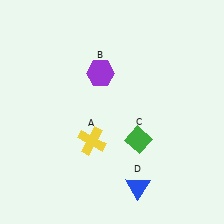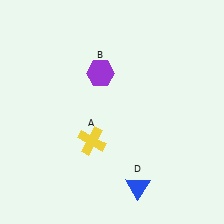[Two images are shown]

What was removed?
The green diamond (C) was removed in Image 2.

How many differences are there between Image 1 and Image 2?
There is 1 difference between the two images.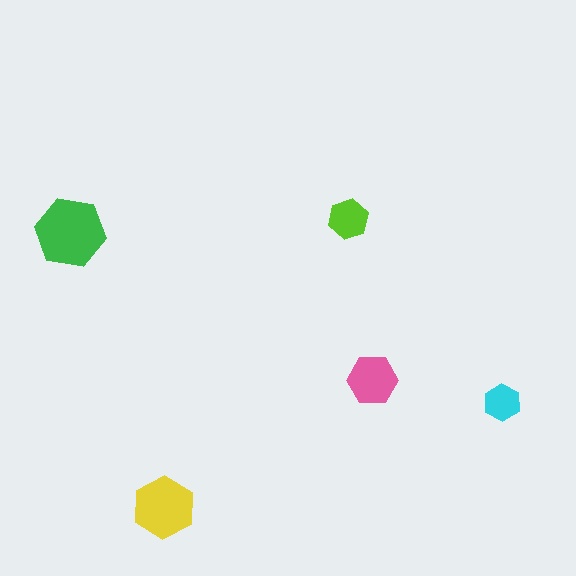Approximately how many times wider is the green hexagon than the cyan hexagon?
About 2 times wider.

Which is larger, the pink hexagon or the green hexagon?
The green one.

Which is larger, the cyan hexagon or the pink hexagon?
The pink one.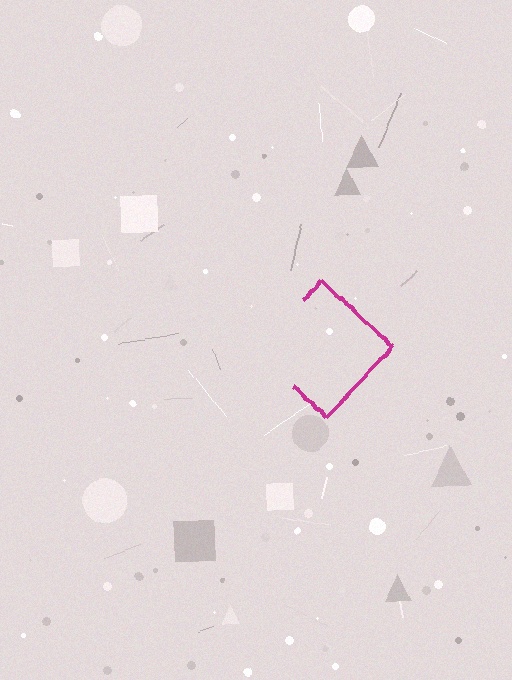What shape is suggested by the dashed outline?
The dashed outline suggests a diamond.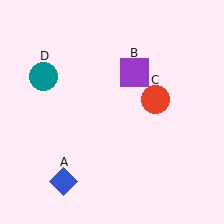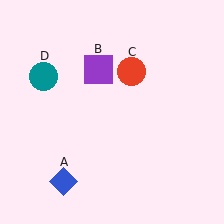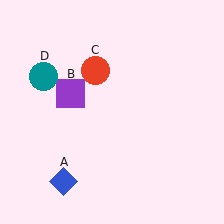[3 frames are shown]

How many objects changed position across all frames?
2 objects changed position: purple square (object B), red circle (object C).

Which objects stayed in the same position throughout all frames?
Blue diamond (object A) and teal circle (object D) remained stationary.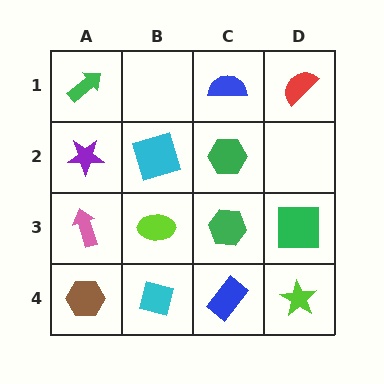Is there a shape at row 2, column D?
No, that cell is empty.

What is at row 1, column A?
A green arrow.